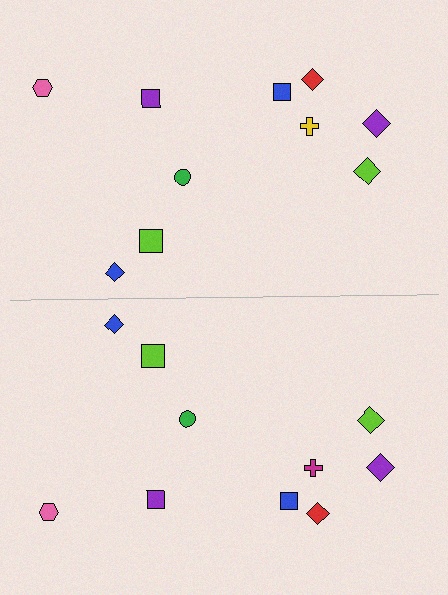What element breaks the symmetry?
The magenta cross on the bottom side breaks the symmetry — its mirror counterpart is yellow.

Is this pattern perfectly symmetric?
No, the pattern is not perfectly symmetric. The magenta cross on the bottom side breaks the symmetry — its mirror counterpart is yellow.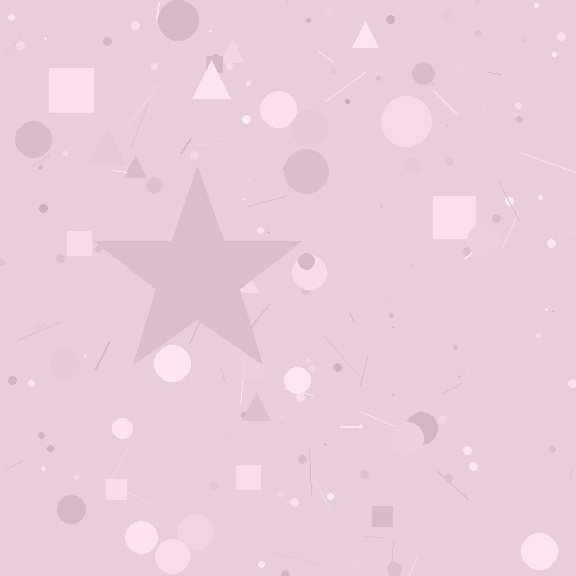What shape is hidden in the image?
A star is hidden in the image.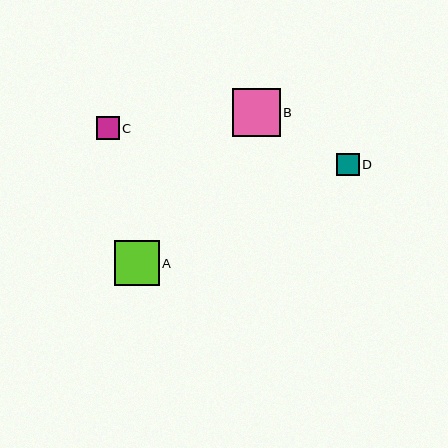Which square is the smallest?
Square D is the smallest with a size of approximately 22 pixels.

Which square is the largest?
Square B is the largest with a size of approximately 48 pixels.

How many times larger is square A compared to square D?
Square A is approximately 2.0 times the size of square D.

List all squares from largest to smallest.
From largest to smallest: B, A, C, D.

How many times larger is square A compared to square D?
Square A is approximately 2.0 times the size of square D.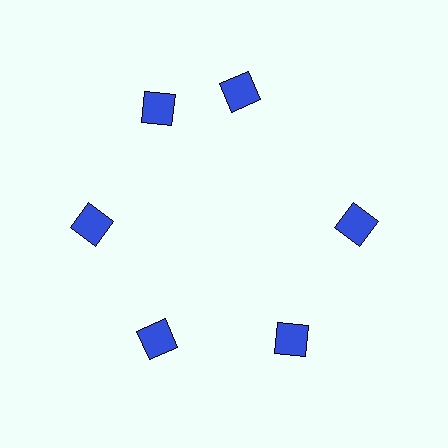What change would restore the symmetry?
The symmetry would be restored by rotating it back into even spacing with its neighbors so that all 6 squares sit at equal angles and equal distance from the center.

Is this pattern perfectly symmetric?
No. The 6 blue squares are arranged in a ring, but one element near the 1 o'clock position is rotated out of alignment along the ring, breaking the 6-fold rotational symmetry.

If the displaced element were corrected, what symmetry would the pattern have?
It would have 6-fold rotational symmetry — the pattern would map onto itself every 60 degrees.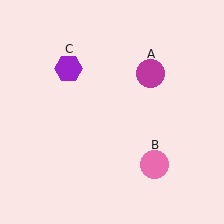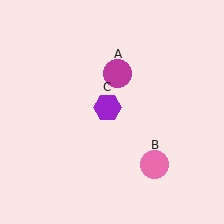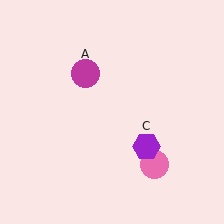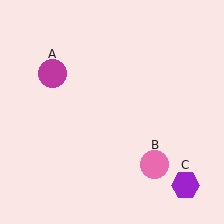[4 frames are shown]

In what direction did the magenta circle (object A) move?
The magenta circle (object A) moved left.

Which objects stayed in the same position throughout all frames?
Pink circle (object B) remained stationary.